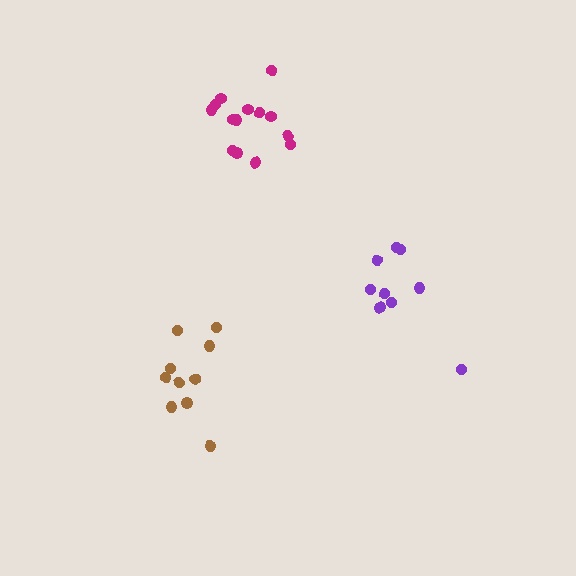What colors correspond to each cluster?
The clusters are colored: purple, magenta, brown.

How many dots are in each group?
Group 1: 9 dots, Group 2: 14 dots, Group 3: 10 dots (33 total).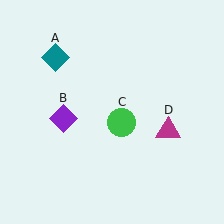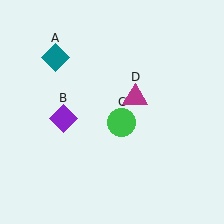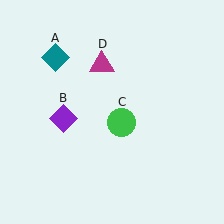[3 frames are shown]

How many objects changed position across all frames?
1 object changed position: magenta triangle (object D).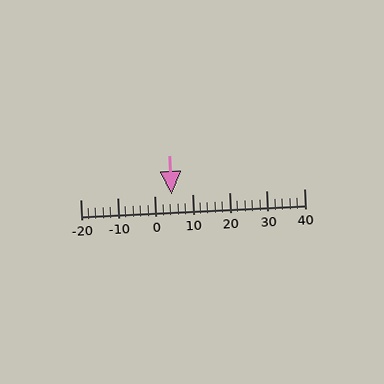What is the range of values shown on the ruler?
The ruler shows values from -20 to 40.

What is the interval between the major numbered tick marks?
The major tick marks are spaced 10 units apart.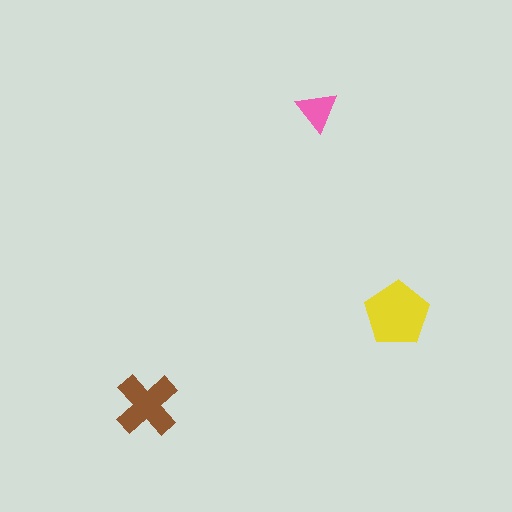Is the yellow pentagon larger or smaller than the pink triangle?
Larger.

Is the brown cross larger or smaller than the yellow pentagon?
Smaller.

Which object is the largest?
The yellow pentagon.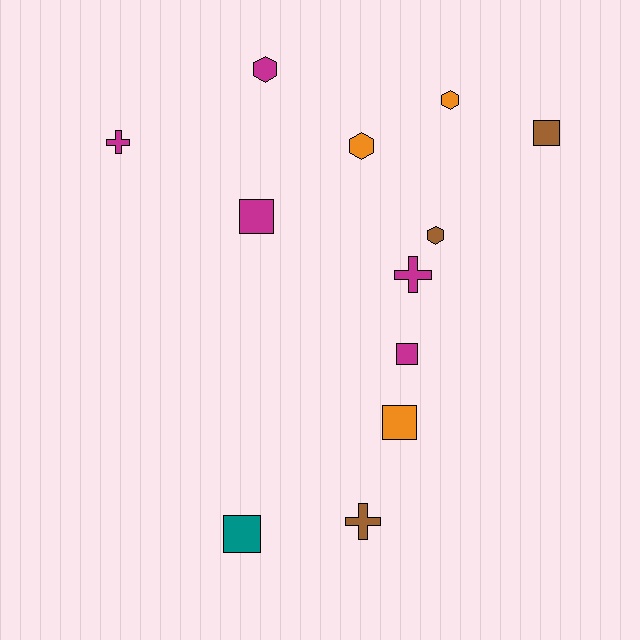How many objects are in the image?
There are 12 objects.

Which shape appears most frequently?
Square, with 5 objects.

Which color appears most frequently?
Magenta, with 5 objects.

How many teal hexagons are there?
There are no teal hexagons.